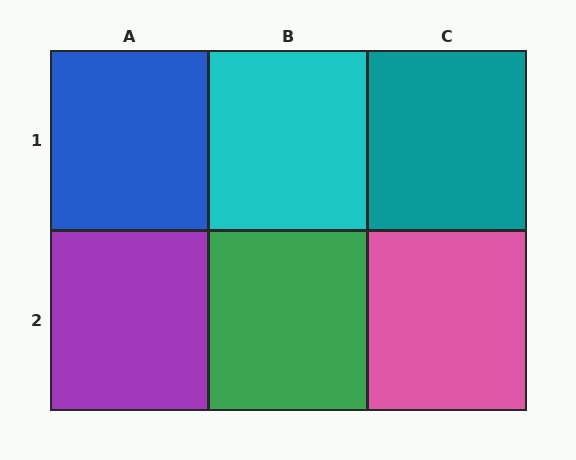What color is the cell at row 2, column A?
Purple.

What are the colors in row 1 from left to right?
Blue, cyan, teal.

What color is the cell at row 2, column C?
Pink.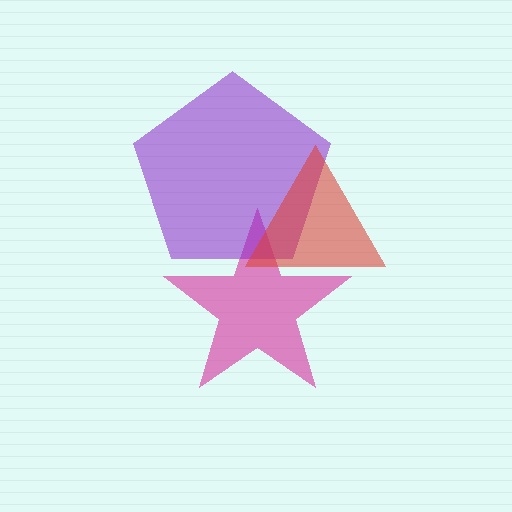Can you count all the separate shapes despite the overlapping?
Yes, there are 3 separate shapes.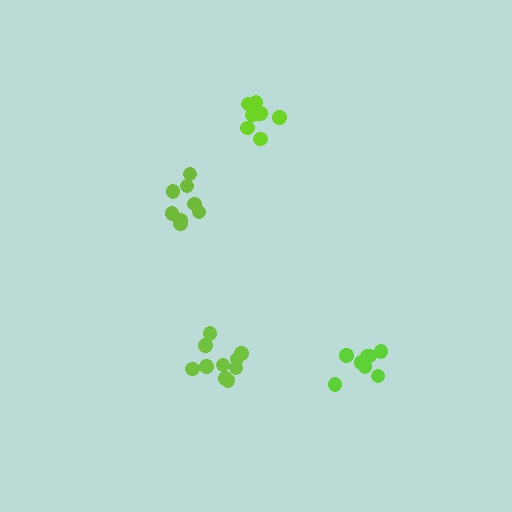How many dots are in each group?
Group 1: 10 dots, Group 2: 8 dots, Group 3: 8 dots, Group 4: 8 dots (34 total).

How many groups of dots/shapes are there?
There are 4 groups.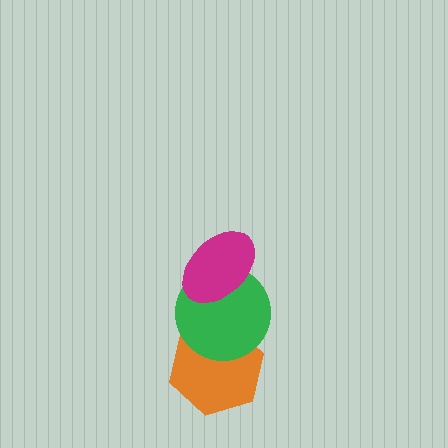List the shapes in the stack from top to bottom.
From top to bottom: the magenta ellipse, the green circle, the orange hexagon.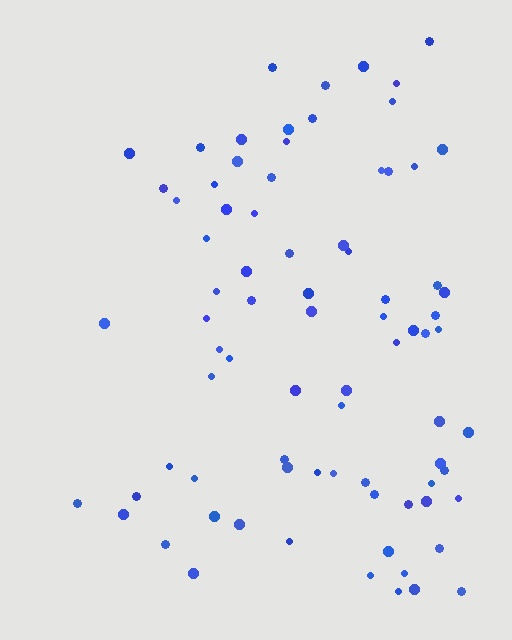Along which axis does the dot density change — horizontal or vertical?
Horizontal.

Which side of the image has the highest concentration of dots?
The right.